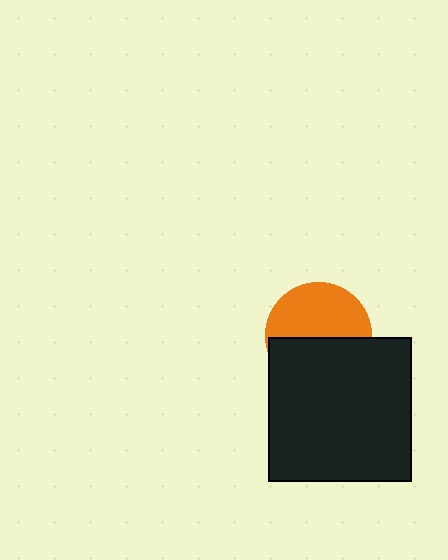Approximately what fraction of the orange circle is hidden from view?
Roughly 47% of the orange circle is hidden behind the black square.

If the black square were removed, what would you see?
You would see the complete orange circle.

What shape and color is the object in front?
The object in front is a black square.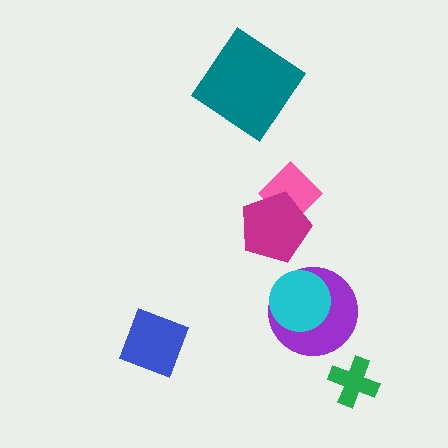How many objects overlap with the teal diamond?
0 objects overlap with the teal diamond.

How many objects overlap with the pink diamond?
1 object overlaps with the pink diamond.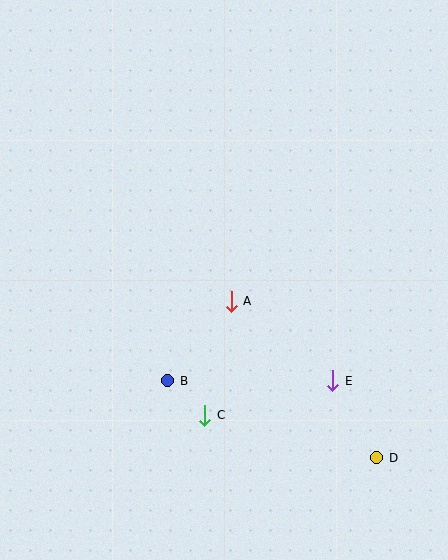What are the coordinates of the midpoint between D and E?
The midpoint between D and E is at (355, 419).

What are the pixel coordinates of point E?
Point E is at (333, 381).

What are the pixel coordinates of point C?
Point C is at (205, 415).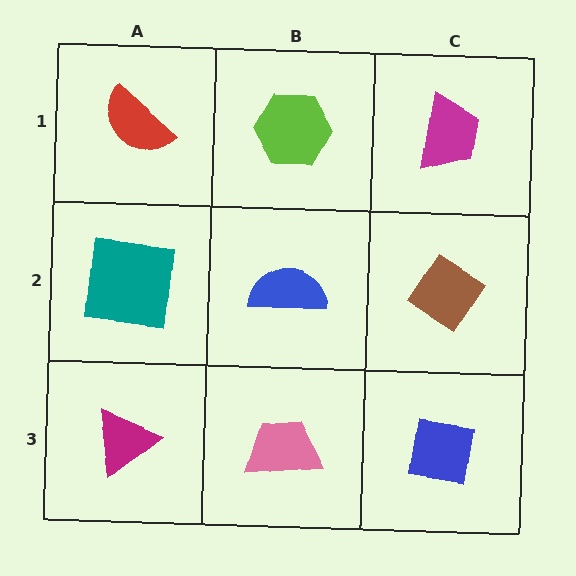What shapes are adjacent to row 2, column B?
A lime hexagon (row 1, column B), a pink trapezoid (row 3, column B), a teal square (row 2, column A), a brown diamond (row 2, column C).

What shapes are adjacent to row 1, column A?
A teal square (row 2, column A), a lime hexagon (row 1, column B).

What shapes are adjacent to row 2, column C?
A magenta trapezoid (row 1, column C), a blue square (row 3, column C), a blue semicircle (row 2, column B).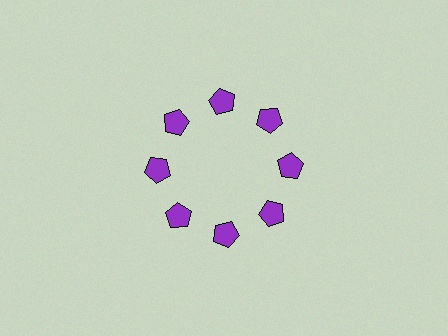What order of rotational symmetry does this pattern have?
This pattern has 8-fold rotational symmetry.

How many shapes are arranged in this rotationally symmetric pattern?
There are 16 shapes, arranged in 8 groups of 2.